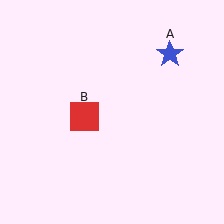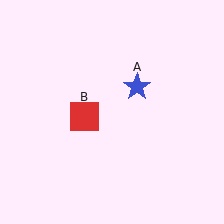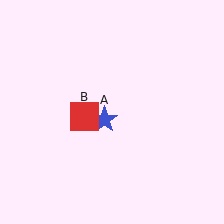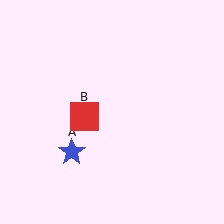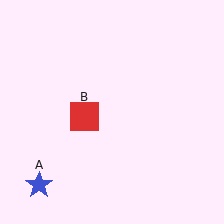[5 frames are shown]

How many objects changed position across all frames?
1 object changed position: blue star (object A).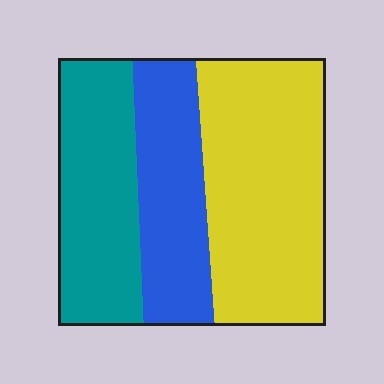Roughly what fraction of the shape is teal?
Teal covers roughly 30% of the shape.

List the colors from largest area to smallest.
From largest to smallest: yellow, teal, blue.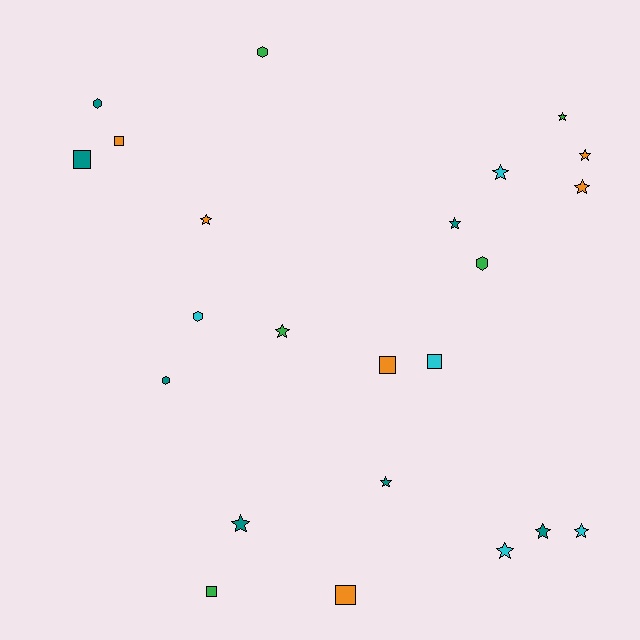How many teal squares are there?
There is 1 teal square.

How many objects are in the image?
There are 23 objects.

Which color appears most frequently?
Teal, with 7 objects.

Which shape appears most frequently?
Star, with 12 objects.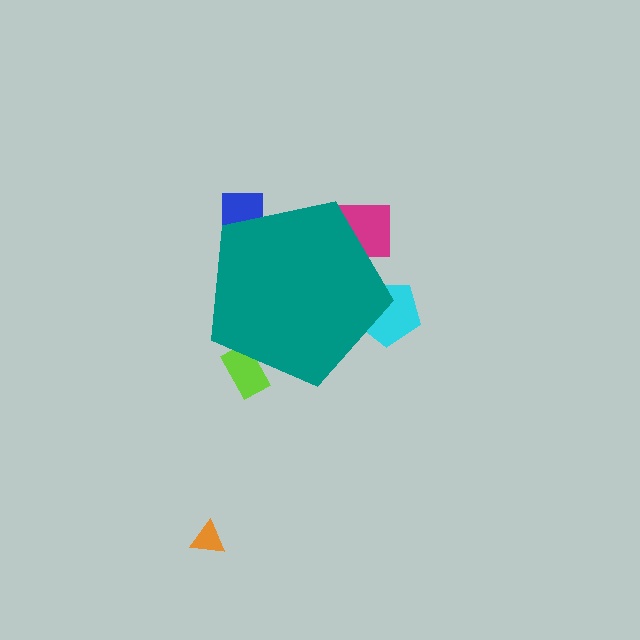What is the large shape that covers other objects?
A teal pentagon.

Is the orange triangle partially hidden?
No, the orange triangle is fully visible.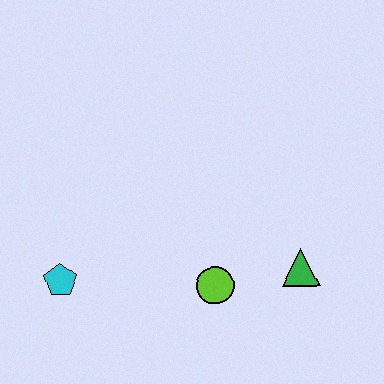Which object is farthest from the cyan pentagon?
The green triangle is farthest from the cyan pentagon.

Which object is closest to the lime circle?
The green triangle is closest to the lime circle.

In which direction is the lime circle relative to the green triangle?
The lime circle is to the left of the green triangle.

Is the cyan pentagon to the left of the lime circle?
Yes